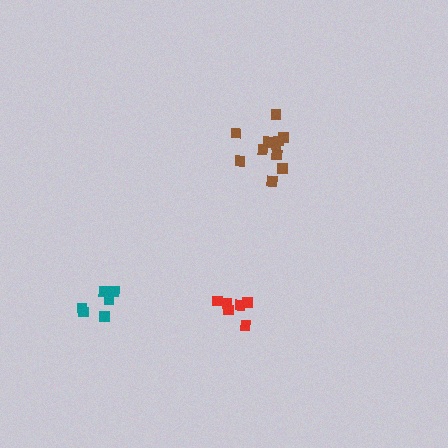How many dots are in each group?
Group 1: 6 dots, Group 2: 11 dots, Group 3: 6 dots (23 total).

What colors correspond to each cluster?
The clusters are colored: red, brown, teal.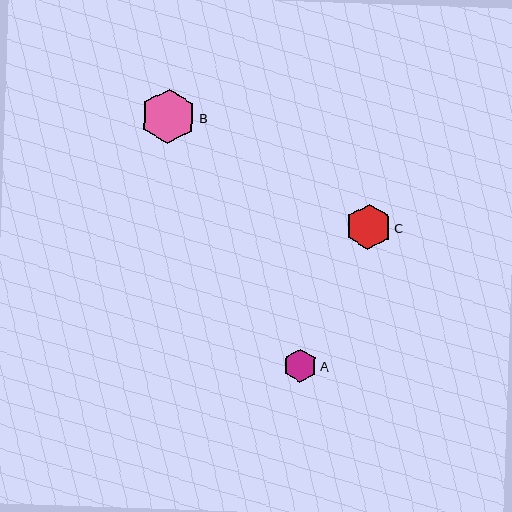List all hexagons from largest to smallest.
From largest to smallest: B, C, A.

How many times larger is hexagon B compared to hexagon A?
Hexagon B is approximately 1.6 times the size of hexagon A.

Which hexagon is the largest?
Hexagon B is the largest with a size of approximately 55 pixels.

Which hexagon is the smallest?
Hexagon A is the smallest with a size of approximately 34 pixels.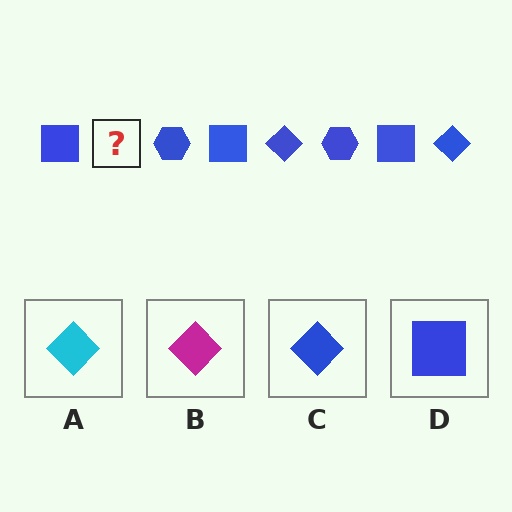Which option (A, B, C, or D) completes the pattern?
C.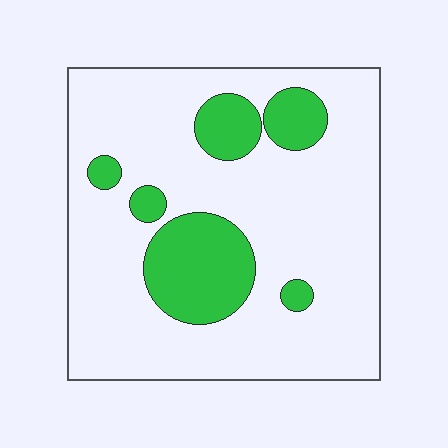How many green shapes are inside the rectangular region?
6.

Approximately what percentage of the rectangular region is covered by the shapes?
Approximately 20%.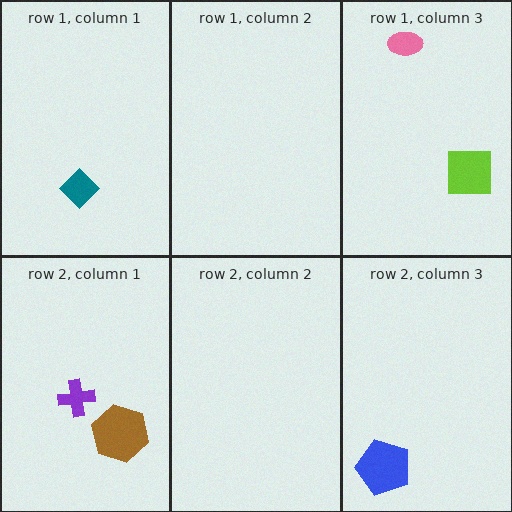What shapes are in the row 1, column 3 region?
The pink ellipse, the lime square.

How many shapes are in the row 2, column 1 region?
2.